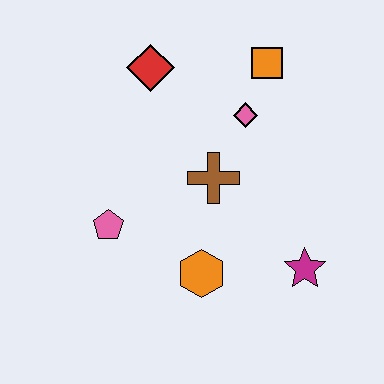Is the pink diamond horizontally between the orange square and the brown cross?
Yes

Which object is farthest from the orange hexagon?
The orange square is farthest from the orange hexagon.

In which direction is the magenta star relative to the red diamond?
The magenta star is below the red diamond.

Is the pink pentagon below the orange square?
Yes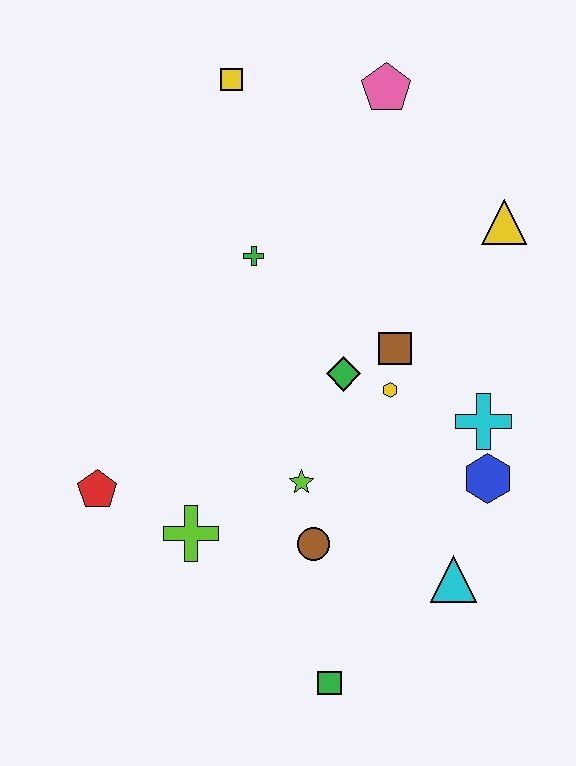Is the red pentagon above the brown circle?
Yes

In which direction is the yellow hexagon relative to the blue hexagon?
The yellow hexagon is to the left of the blue hexagon.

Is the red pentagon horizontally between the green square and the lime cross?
No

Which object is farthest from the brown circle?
The yellow square is farthest from the brown circle.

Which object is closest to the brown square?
The yellow hexagon is closest to the brown square.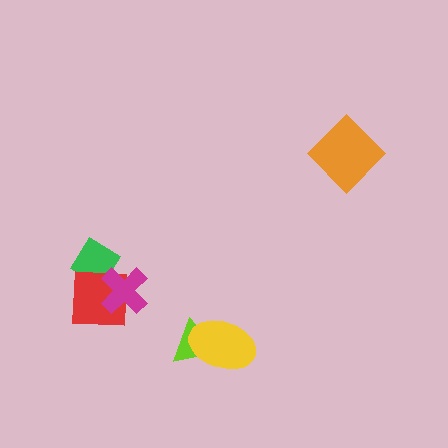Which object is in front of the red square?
The magenta cross is in front of the red square.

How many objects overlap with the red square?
2 objects overlap with the red square.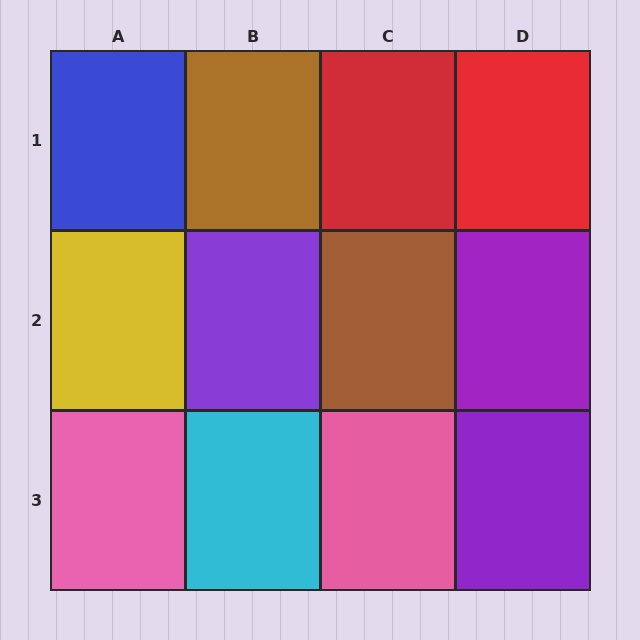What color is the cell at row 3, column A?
Pink.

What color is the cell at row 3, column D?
Purple.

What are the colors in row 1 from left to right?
Blue, brown, red, red.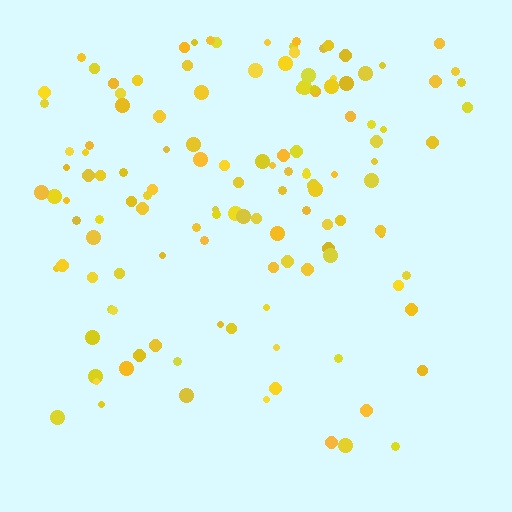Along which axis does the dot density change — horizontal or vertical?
Vertical.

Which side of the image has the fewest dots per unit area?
The bottom.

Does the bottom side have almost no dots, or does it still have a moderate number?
Still a moderate number, just noticeably fewer than the top.